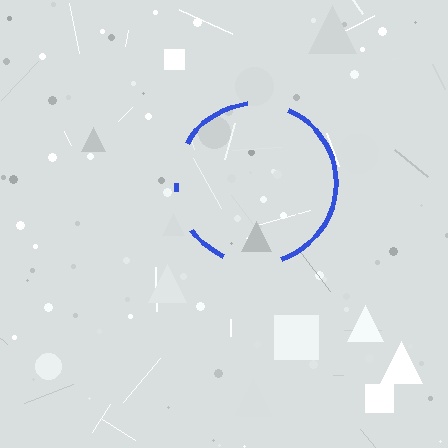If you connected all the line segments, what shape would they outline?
They would outline a circle.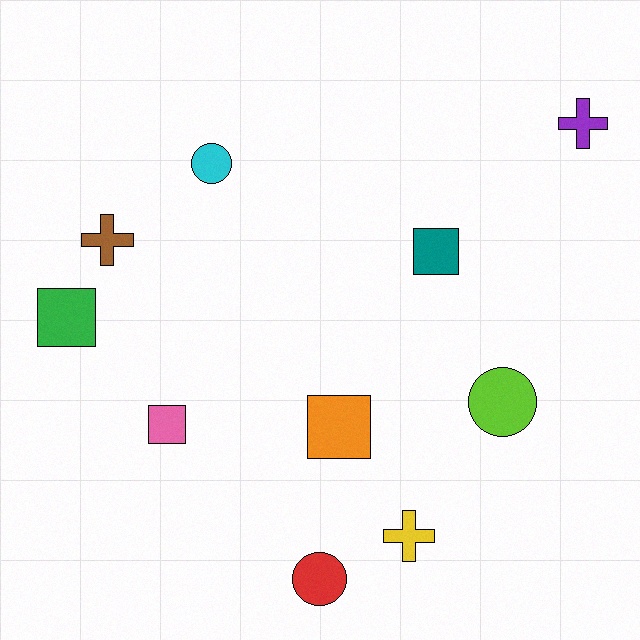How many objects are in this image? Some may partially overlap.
There are 10 objects.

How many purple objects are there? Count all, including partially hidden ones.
There is 1 purple object.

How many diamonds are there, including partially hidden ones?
There are no diamonds.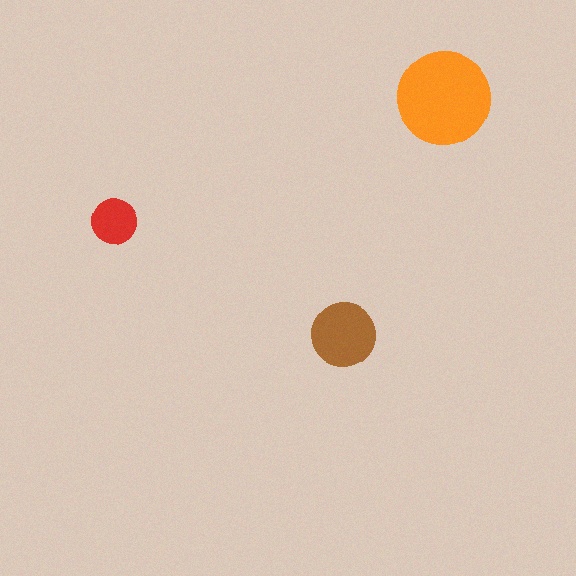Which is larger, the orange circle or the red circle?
The orange one.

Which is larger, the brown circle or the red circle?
The brown one.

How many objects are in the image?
There are 3 objects in the image.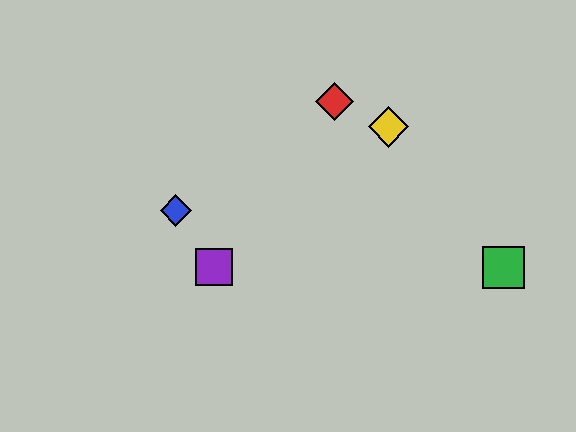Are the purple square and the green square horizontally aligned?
Yes, both are at y≈267.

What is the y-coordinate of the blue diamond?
The blue diamond is at y≈211.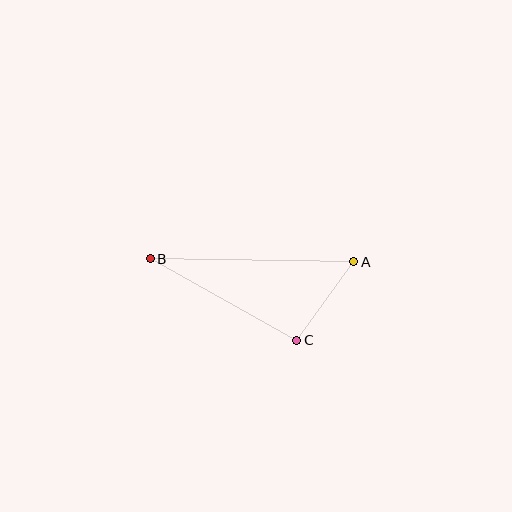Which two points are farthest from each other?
Points A and B are farthest from each other.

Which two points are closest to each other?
Points A and C are closest to each other.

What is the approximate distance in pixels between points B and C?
The distance between B and C is approximately 168 pixels.